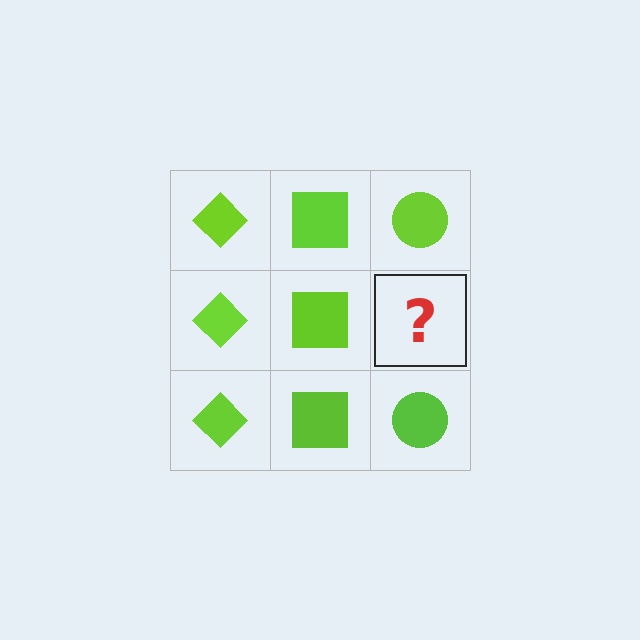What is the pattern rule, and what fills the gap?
The rule is that each column has a consistent shape. The gap should be filled with a lime circle.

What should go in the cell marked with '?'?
The missing cell should contain a lime circle.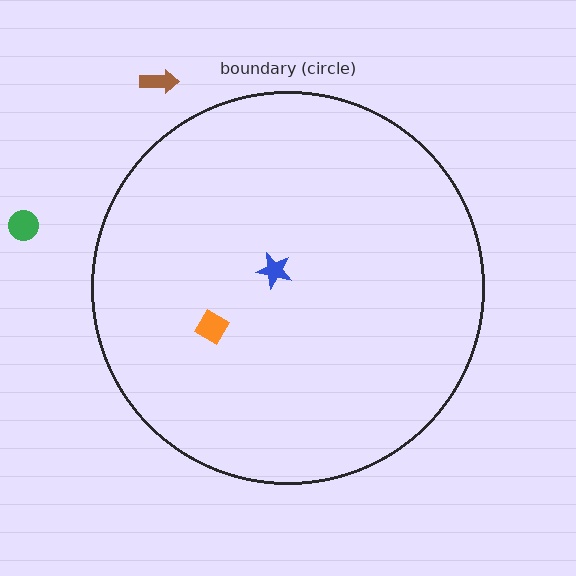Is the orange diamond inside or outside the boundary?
Inside.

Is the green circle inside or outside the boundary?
Outside.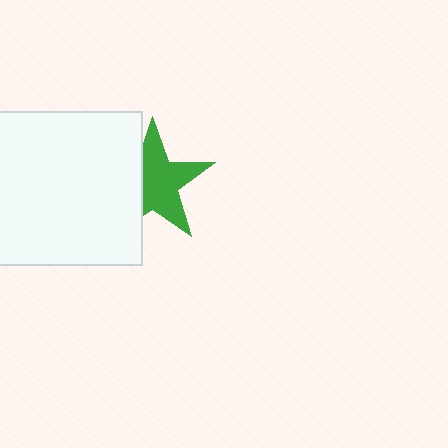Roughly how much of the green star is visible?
About half of it is visible (roughly 65%).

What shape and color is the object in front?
The object in front is a white rectangle.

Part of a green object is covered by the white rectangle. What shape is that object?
It is a star.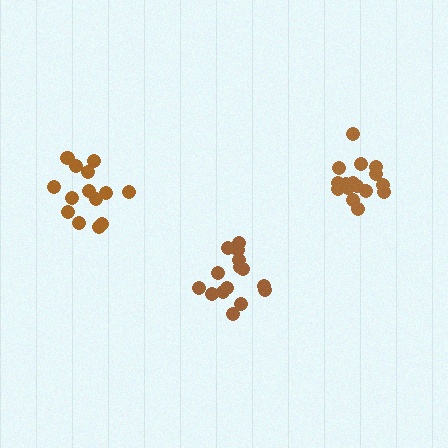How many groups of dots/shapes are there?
There are 3 groups.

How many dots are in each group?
Group 1: 15 dots, Group 2: 16 dots, Group 3: 15 dots (46 total).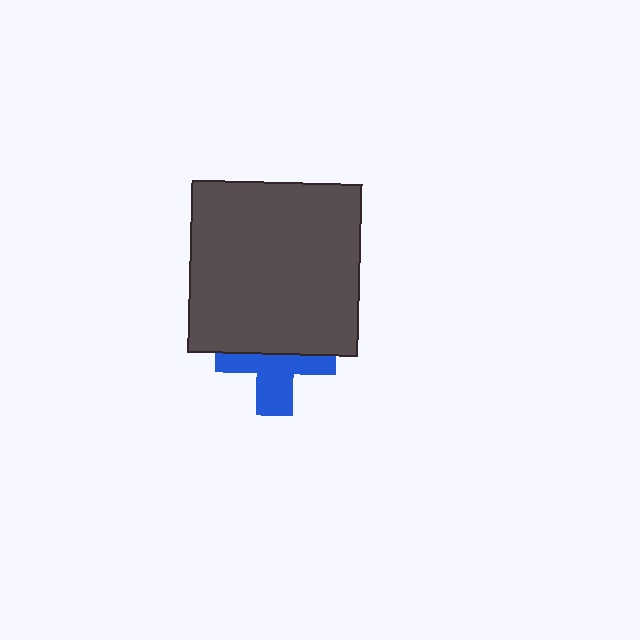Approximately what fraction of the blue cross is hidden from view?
Roughly 48% of the blue cross is hidden behind the dark gray rectangle.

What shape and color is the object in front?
The object in front is a dark gray rectangle.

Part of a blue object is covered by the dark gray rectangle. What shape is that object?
It is a cross.